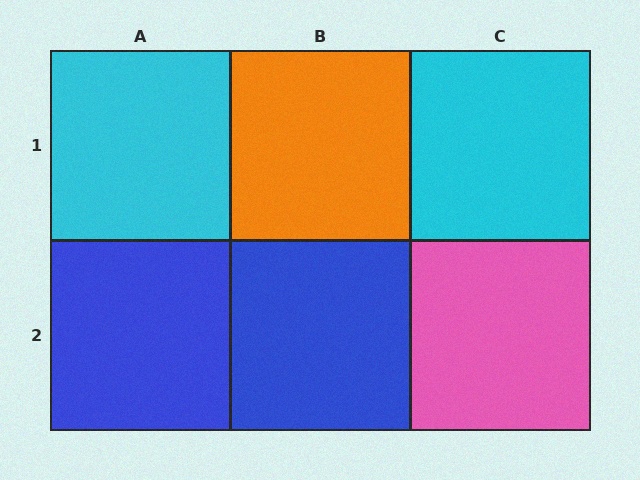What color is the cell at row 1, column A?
Cyan.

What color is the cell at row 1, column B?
Orange.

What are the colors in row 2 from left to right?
Blue, blue, pink.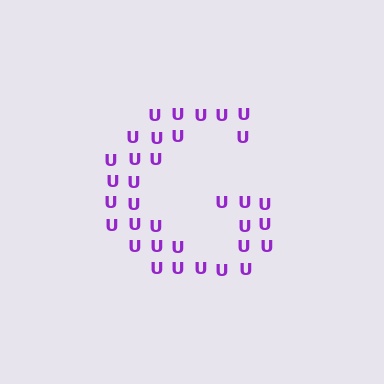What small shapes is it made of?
It is made of small letter U's.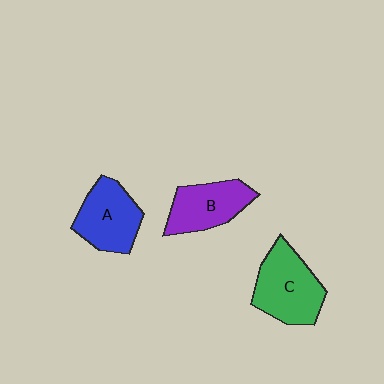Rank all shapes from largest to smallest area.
From largest to smallest: C (green), A (blue), B (purple).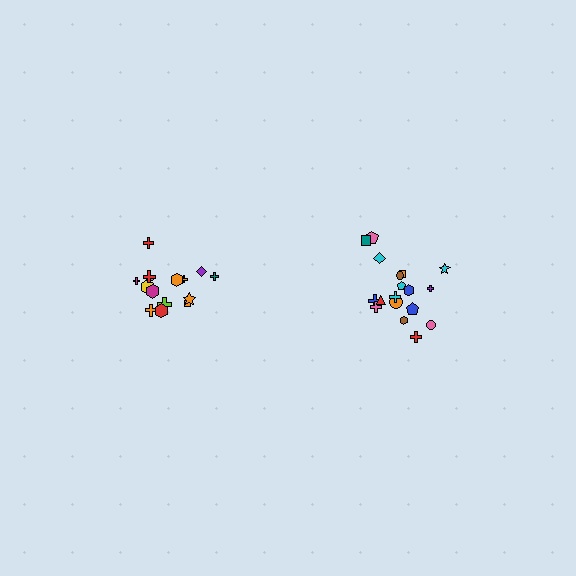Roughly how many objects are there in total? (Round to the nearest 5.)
Roughly 35 objects in total.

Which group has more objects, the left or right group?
The right group.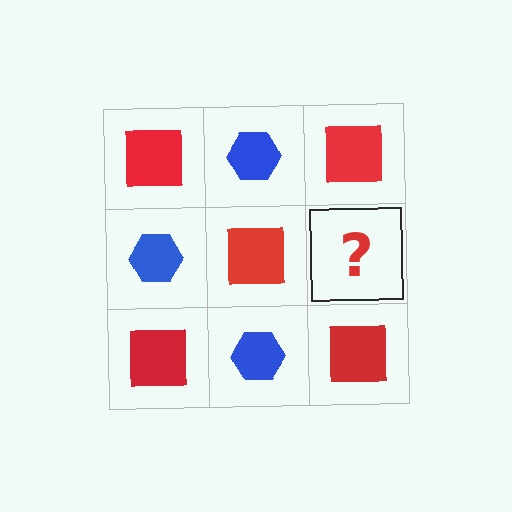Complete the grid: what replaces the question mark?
The question mark should be replaced with a blue hexagon.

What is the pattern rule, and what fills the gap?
The rule is that it alternates red square and blue hexagon in a checkerboard pattern. The gap should be filled with a blue hexagon.